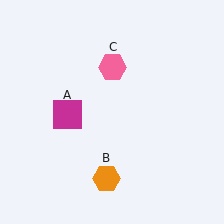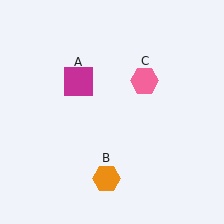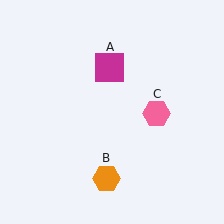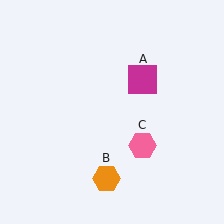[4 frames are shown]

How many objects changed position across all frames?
2 objects changed position: magenta square (object A), pink hexagon (object C).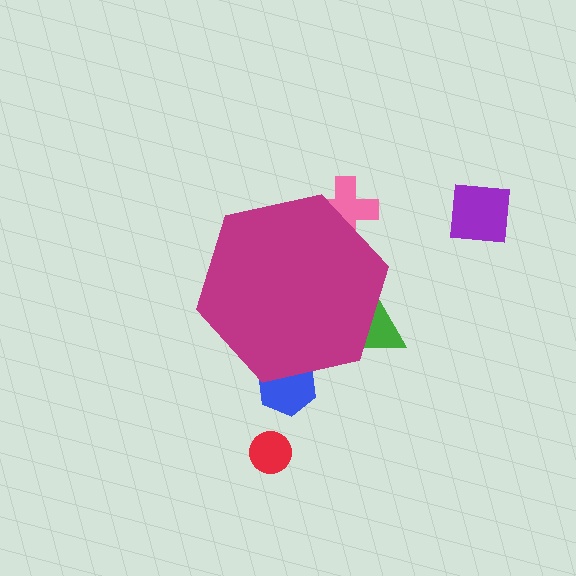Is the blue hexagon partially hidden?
Yes, the blue hexagon is partially hidden behind the magenta hexagon.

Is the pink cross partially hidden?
Yes, the pink cross is partially hidden behind the magenta hexagon.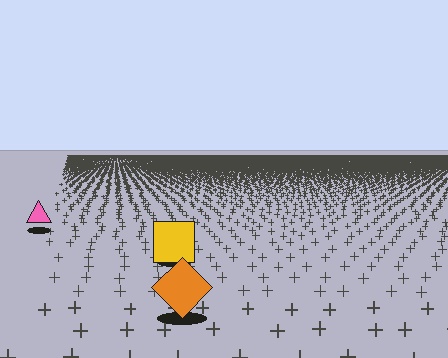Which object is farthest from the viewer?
The pink triangle is farthest from the viewer. It appears smaller and the ground texture around it is denser.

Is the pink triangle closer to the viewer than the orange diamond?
No. The orange diamond is closer — you can tell from the texture gradient: the ground texture is coarser near it.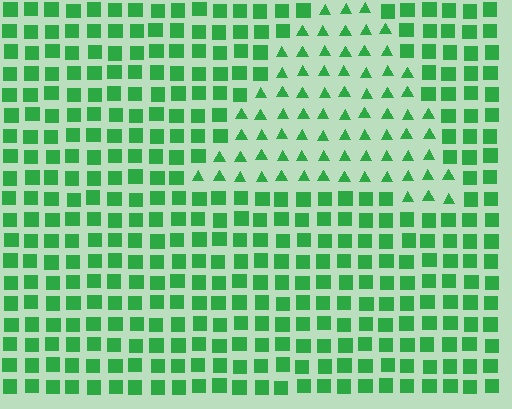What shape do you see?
I see a triangle.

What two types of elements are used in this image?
The image uses triangles inside the triangle region and squares outside it.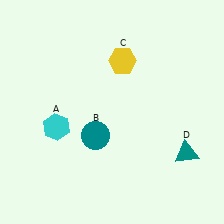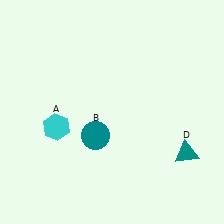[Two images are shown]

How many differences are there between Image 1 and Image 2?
There is 1 difference between the two images.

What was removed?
The yellow hexagon (C) was removed in Image 2.